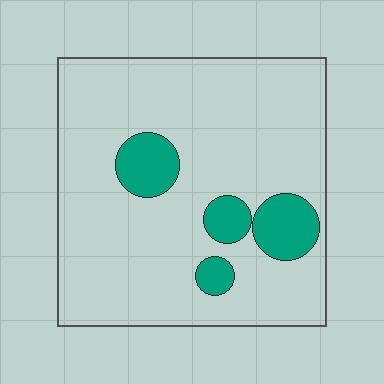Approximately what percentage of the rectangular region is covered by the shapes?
Approximately 15%.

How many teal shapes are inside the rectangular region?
4.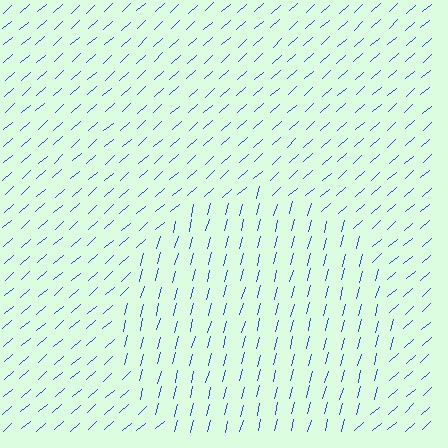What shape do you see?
I see a circle.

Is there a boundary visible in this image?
Yes, there is a texture boundary formed by a change in line orientation.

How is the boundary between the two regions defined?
The boundary is defined purely by a change in line orientation (approximately 34 degrees difference). All lines are the same color and thickness.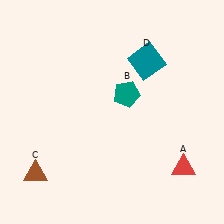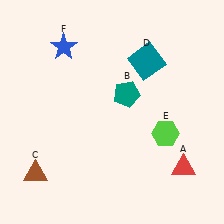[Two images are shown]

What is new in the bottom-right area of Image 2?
A lime hexagon (E) was added in the bottom-right area of Image 2.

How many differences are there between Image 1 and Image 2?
There are 2 differences between the two images.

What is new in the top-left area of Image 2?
A blue star (F) was added in the top-left area of Image 2.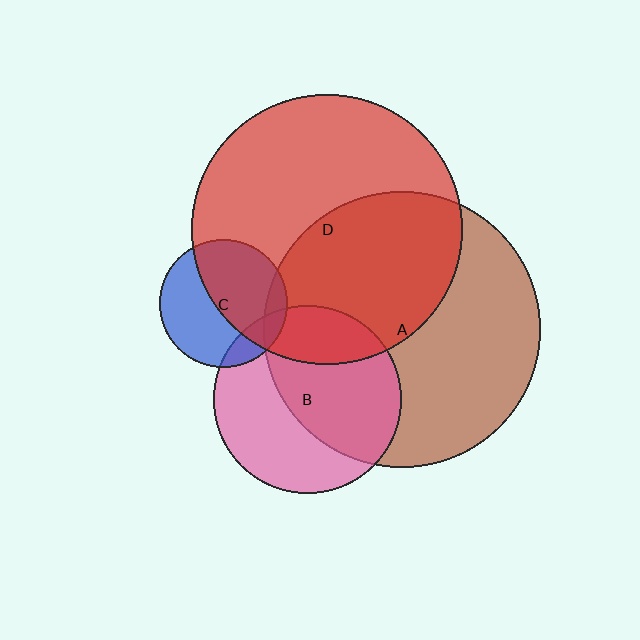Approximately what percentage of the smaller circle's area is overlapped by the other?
Approximately 15%.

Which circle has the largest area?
Circle A (brown).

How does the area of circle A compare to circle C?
Approximately 4.7 times.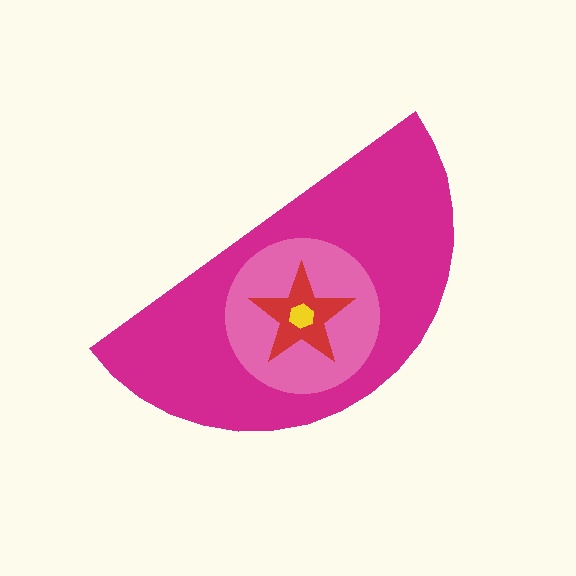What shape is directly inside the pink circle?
The red star.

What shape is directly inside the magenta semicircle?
The pink circle.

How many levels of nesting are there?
4.